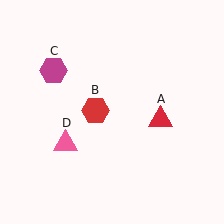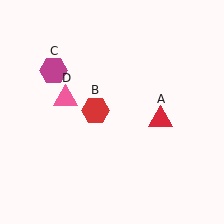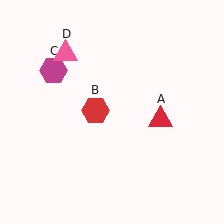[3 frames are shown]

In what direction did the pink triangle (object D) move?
The pink triangle (object D) moved up.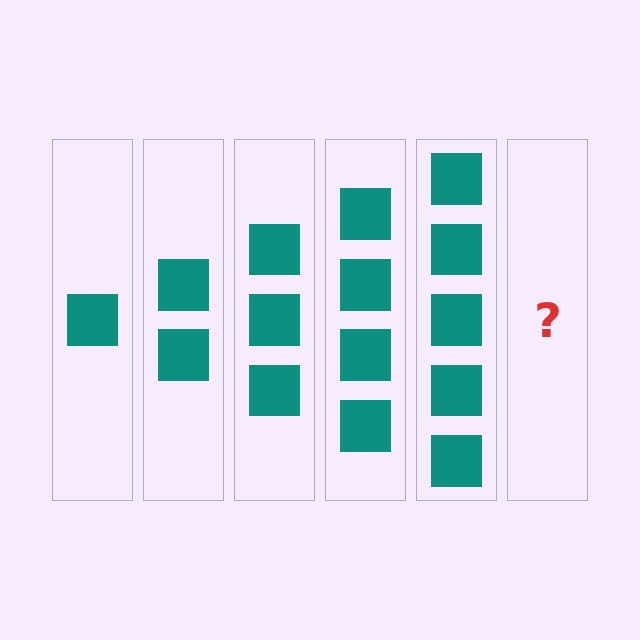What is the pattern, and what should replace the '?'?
The pattern is that each step adds one more square. The '?' should be 6 squares.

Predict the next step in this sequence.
The next step is 6 squares.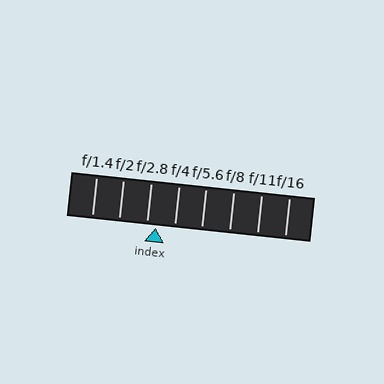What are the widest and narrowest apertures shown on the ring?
The widest aperture shown is f/1.4 and the narrowest is f/16.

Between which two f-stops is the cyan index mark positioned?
The index mark is between f/2.8 and f/4.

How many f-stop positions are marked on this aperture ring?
There are 8 f-stop positions marked.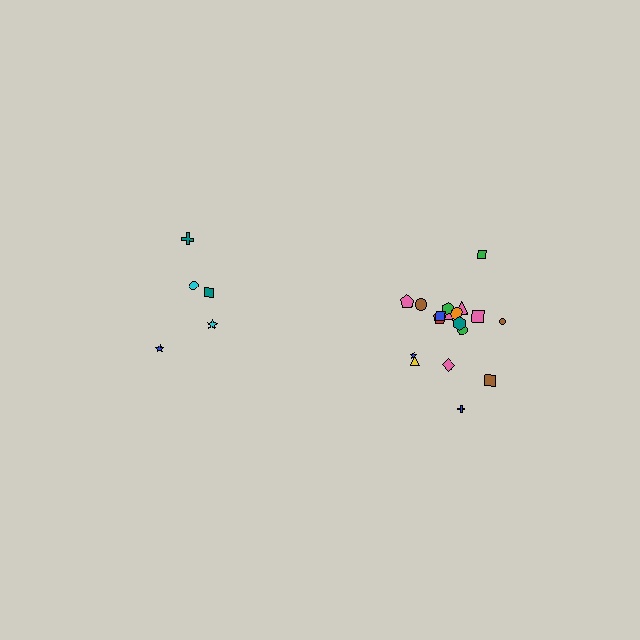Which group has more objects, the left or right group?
The right group.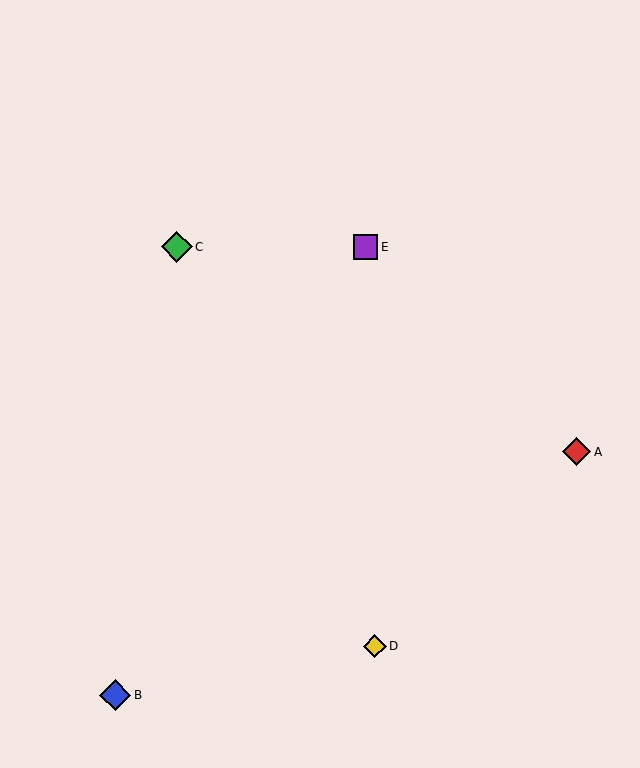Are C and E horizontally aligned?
Yes, both are at y≈247.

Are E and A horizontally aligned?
No, E is at y≈247 and A is at y≈452.